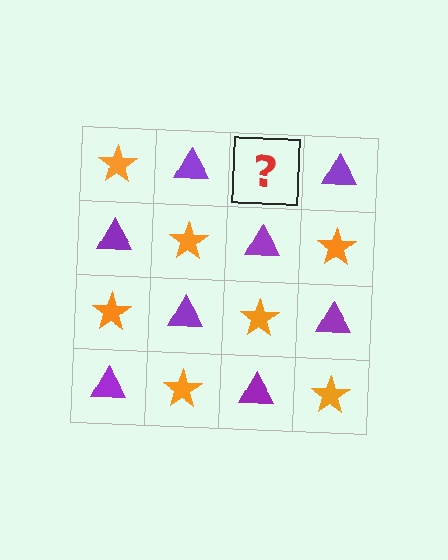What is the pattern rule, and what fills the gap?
The rule is that it alternates orange star and purple triangle in a checkerboard pattern. The gap should be filled with an orange star.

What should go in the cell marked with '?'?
The missing cell should contain an orange star.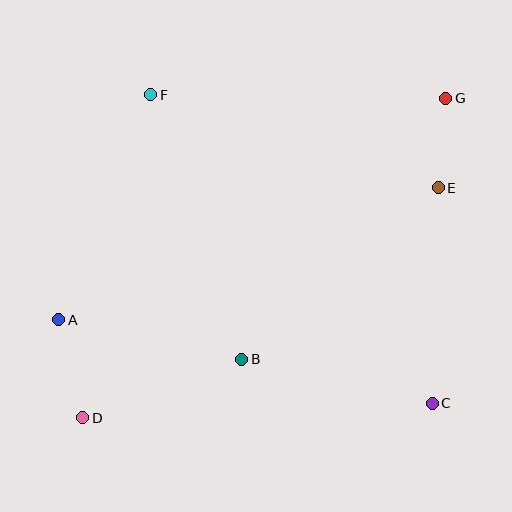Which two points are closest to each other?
Points E and G are closest to each other.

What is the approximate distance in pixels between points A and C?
The distance between A and C is approximately 383 pixels.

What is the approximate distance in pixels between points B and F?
The distance between B and F is approximately 280 pixels.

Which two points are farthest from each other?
Points D and G are farthest from each other.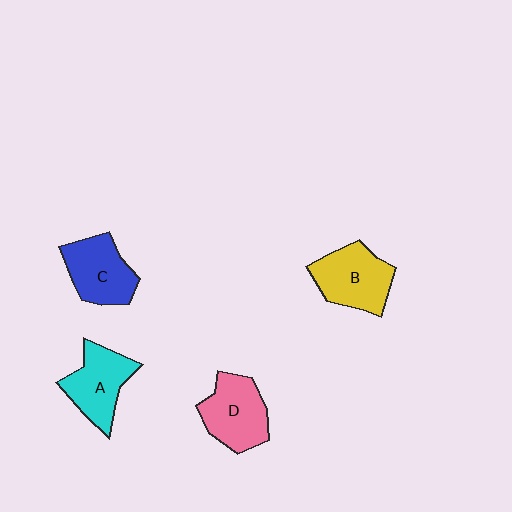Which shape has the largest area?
Shape B (yellow).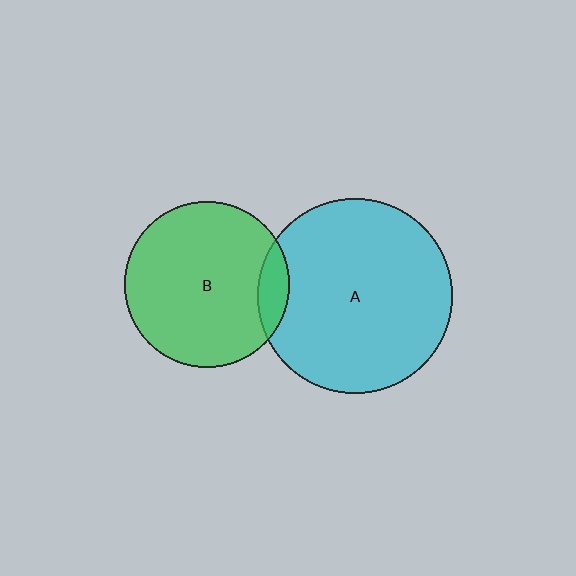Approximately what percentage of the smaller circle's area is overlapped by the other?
Approximately 10%.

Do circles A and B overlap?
Yes.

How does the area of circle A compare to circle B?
Approximately 1.4 times.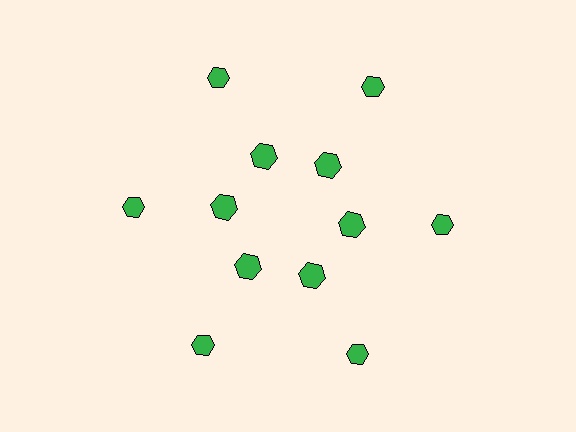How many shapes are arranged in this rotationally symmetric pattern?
There are 12 shapes, arranged in 6 groups of 2.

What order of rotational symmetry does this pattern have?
This pattern has 6-fold rotational symmetry.